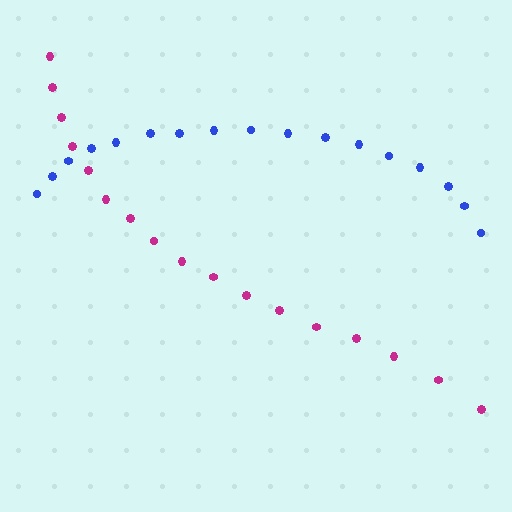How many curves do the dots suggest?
There are 2 distinct paths.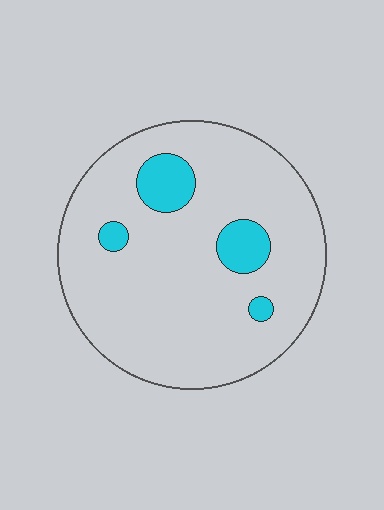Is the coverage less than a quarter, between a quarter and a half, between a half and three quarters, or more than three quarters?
Less than a quarter.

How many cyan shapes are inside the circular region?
4.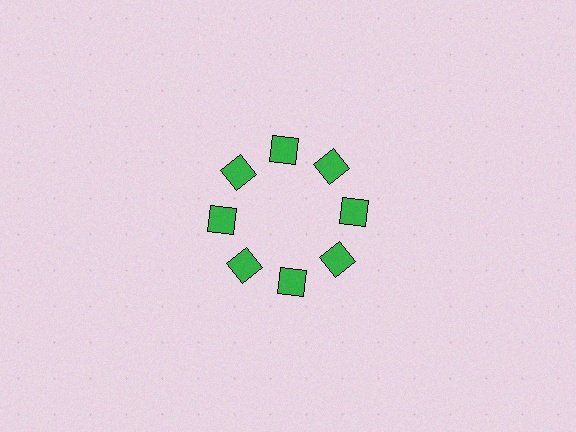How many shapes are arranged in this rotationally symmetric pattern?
There are 8 shapes, arranged in 8 groups of 1.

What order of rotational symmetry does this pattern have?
This pattern has 8-fold rotational symmetry.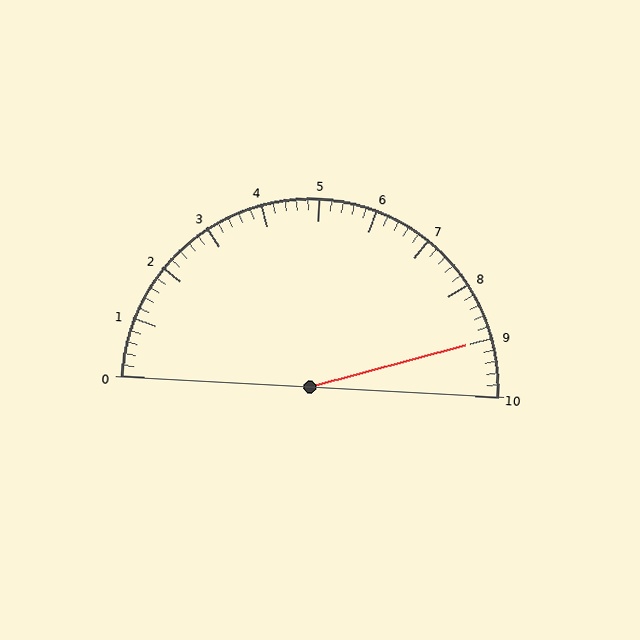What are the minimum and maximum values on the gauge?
The gauge ranges from 0 to 10.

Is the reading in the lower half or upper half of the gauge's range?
The reading is in the upper half of the range (0 to 10).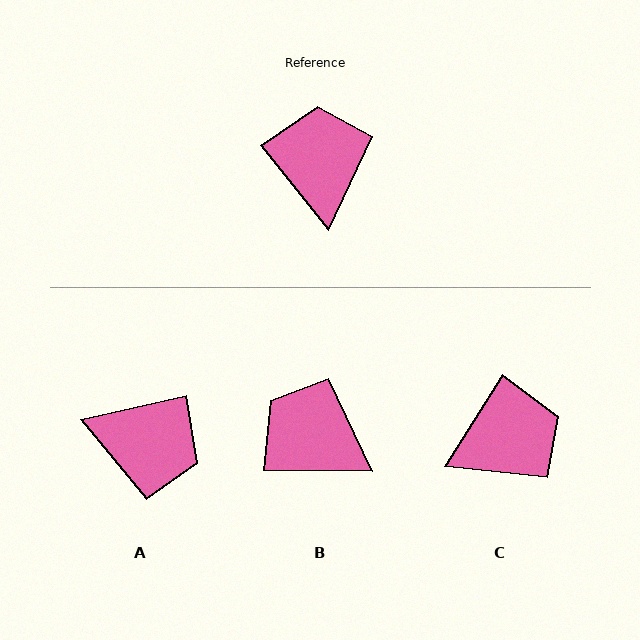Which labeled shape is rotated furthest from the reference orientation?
A, about 116 degrees away.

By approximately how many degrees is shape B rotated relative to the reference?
Approximately 50 degrees counter-clockwise.